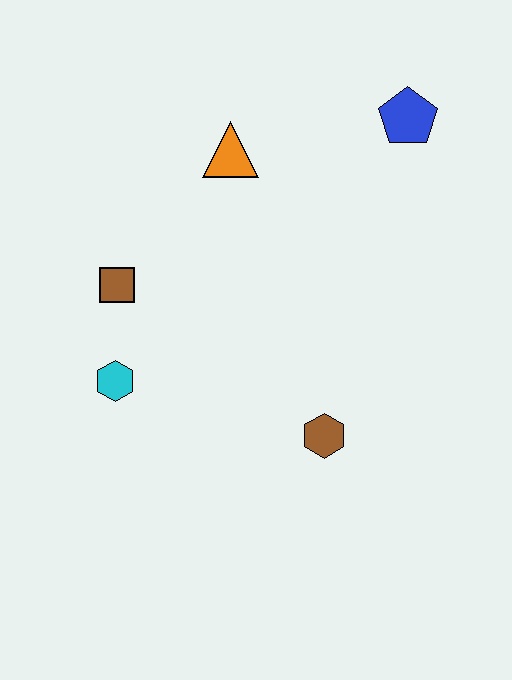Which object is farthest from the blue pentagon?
The cyan hexagon is farthest from the blue pentagon.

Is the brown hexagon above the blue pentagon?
No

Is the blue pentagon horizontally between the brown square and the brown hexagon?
No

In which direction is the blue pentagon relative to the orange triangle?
The blue pentagon is to the right of the orange triangle.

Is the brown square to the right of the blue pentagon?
No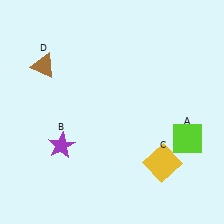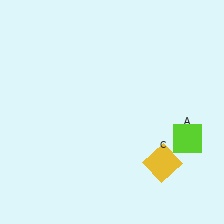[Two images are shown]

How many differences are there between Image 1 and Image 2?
There are 2 differences between the two images.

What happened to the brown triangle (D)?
The brown triangle (D) was removed in Image 2. It was in the top-left area of Image 1.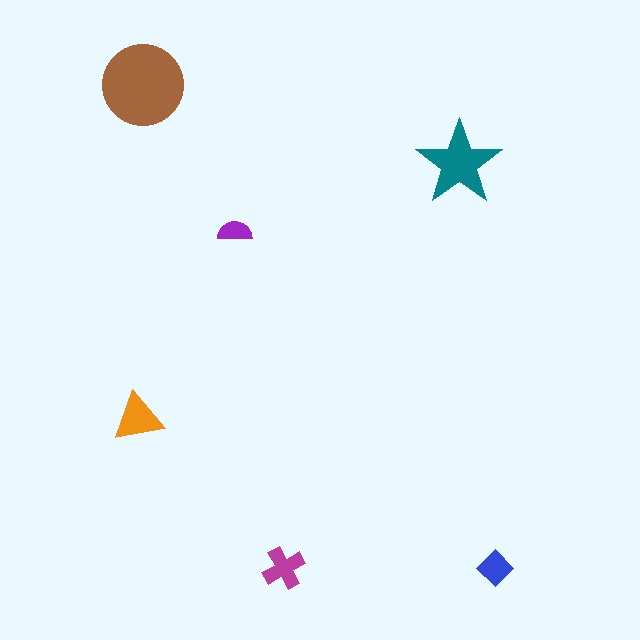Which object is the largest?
The brown circle.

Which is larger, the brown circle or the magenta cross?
The brown circle.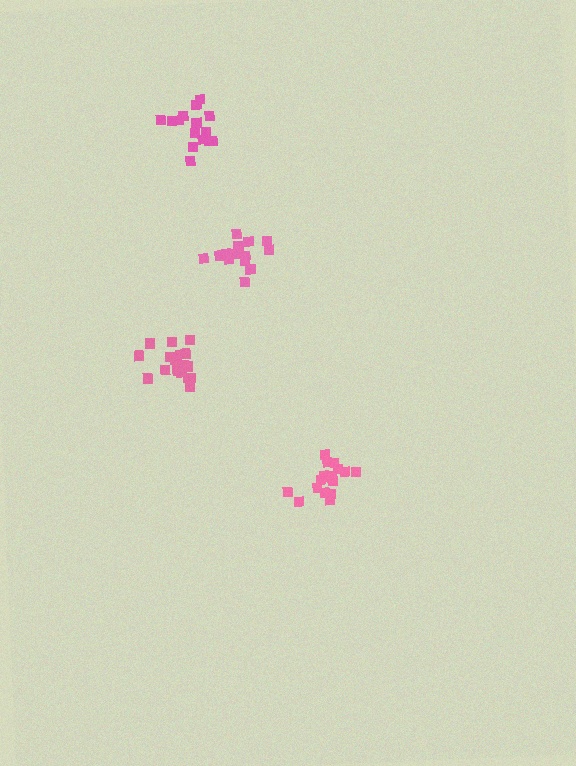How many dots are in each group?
Group 1: 19 dots, Group 2: 16 dots, Group 3: 19 dots, Group 4: 16 dots (70 total).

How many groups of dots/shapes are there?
There are 4 groups.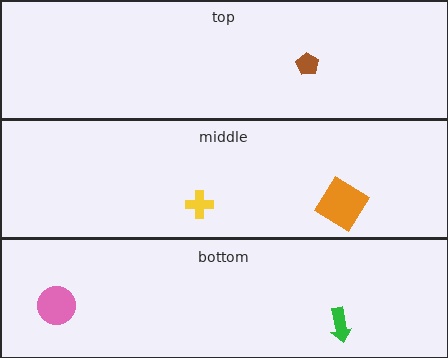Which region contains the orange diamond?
The middle region.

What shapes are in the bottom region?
The green arrow, the pink circle.